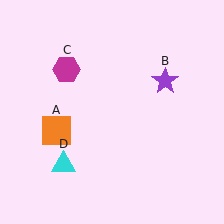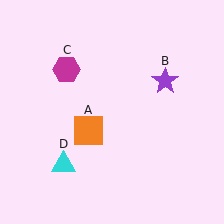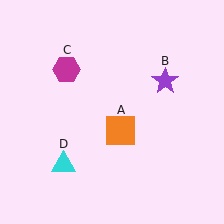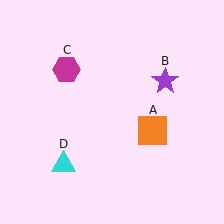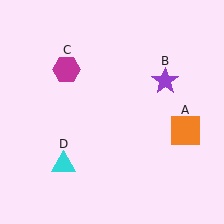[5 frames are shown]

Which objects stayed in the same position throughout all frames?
Purple star (object B) and magenta hexagon (object C) and cyan triangle (object D) remained stationary.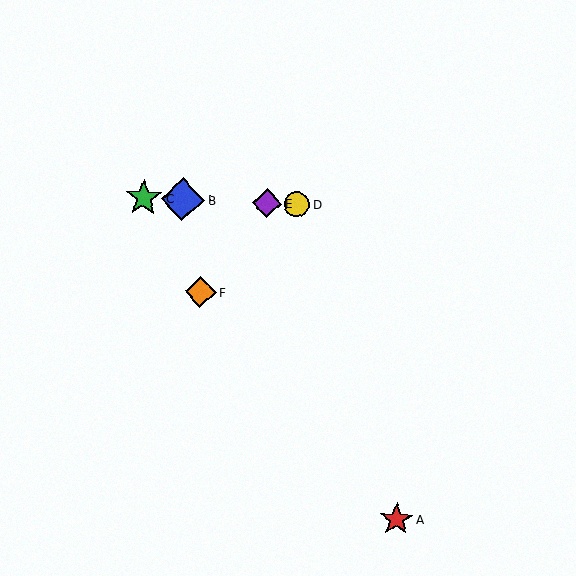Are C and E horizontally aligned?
Yes, both are at y≈198.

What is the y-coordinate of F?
Object F is at y≈292.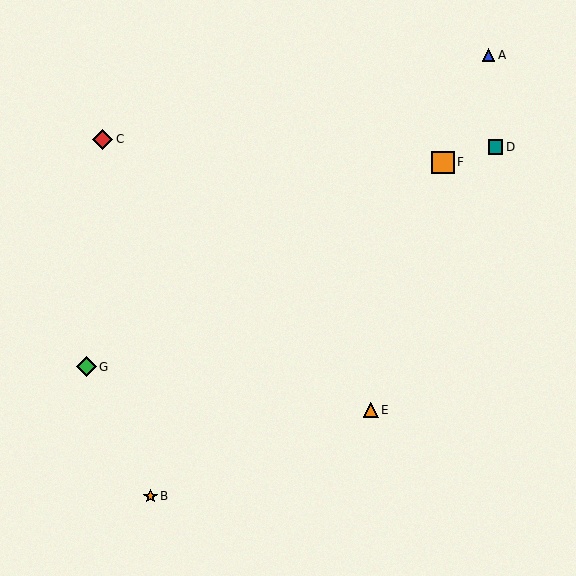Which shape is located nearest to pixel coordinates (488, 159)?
The teal square (labeled D) at (496, 147) is nearest to that location.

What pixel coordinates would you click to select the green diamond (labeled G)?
Click at (87, 367) to select the green diamond G.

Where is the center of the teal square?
The center of the teal square is at (496, 147).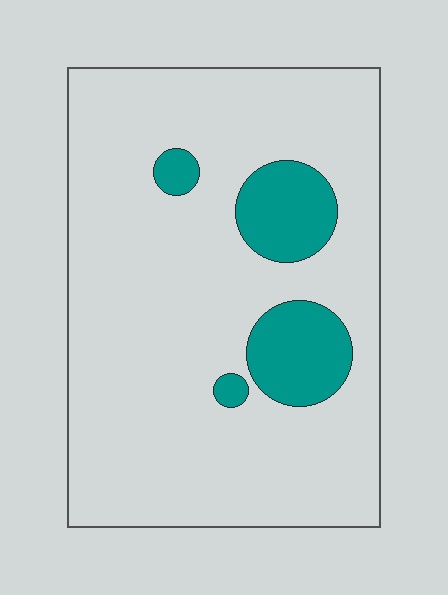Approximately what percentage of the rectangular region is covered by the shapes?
Approximately 15%.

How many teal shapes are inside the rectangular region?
4.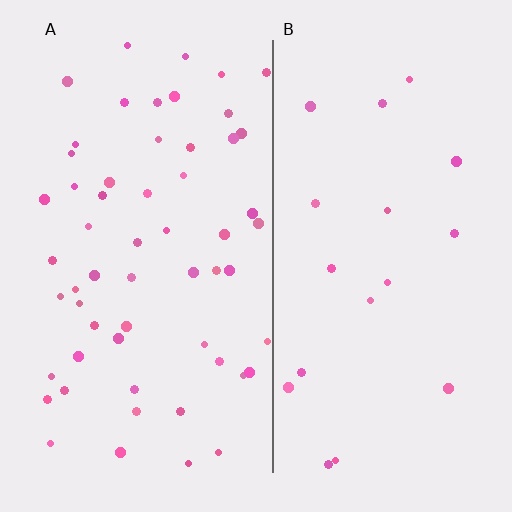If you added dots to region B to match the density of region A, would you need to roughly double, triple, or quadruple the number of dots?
Approximately triple.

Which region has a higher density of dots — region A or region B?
A (the left).